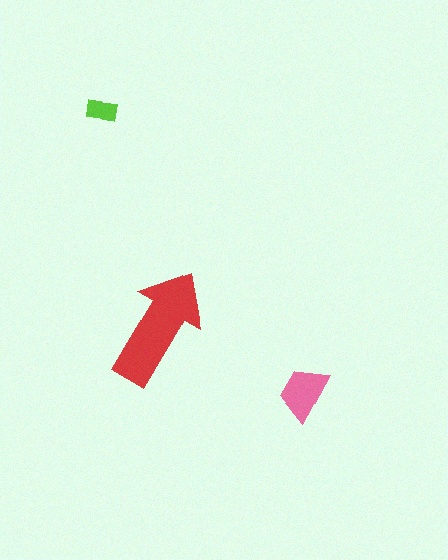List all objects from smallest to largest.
The lime rectangle, the pink trapezoid, the red arrow.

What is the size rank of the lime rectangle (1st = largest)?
3rd.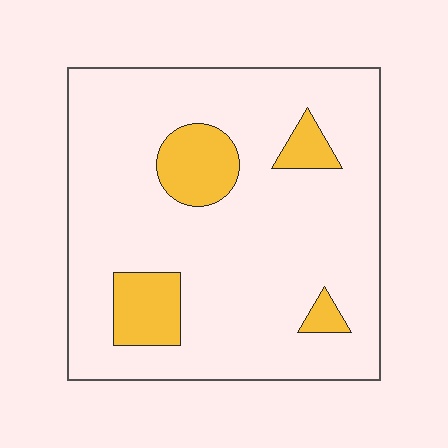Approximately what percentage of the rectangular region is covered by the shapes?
Approximately 15%.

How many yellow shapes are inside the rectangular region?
4.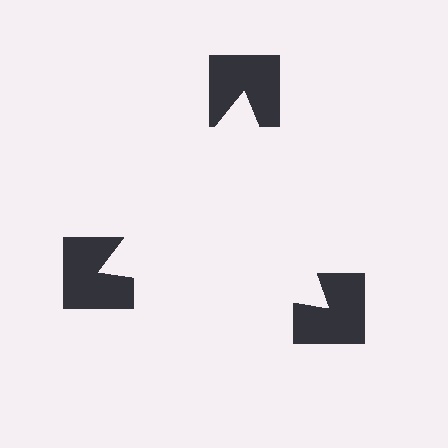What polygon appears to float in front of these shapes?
An illusory triangle — its edges are inferred from the aligned wedge cuts in the notched squares, not physically drawn.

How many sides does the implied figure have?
3 sides.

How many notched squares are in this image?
There are 3 — one at each vertex of the illusory triangle.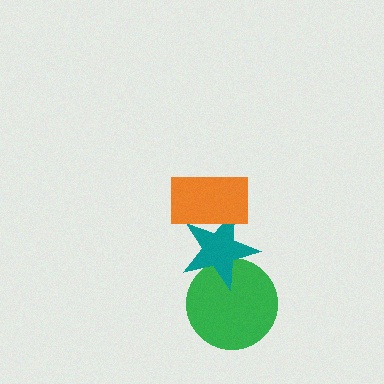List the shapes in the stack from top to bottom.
From top to bottom: the orange rectangle, the teal star, the green circle.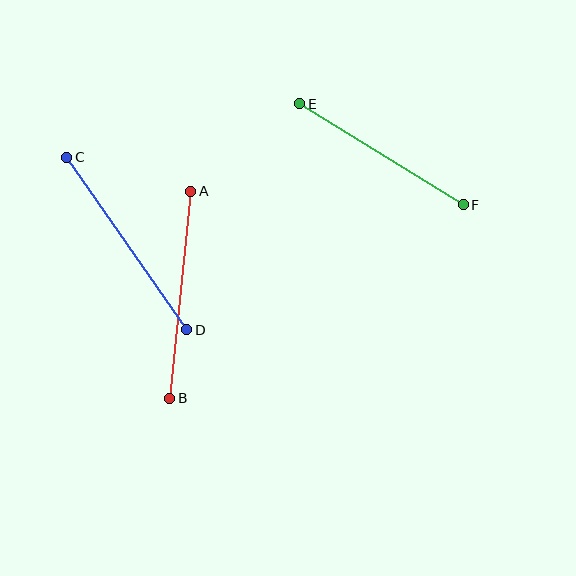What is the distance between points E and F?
The distance is approximately 192 pixels.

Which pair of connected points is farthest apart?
Points C and D are farthest apart.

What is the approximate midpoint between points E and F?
The midpoint is at approximately (381, 154) pixels.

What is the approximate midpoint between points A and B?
The midpoint is at approximately (180, 295) pixels.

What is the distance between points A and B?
The distance is approximately 208 pixels.